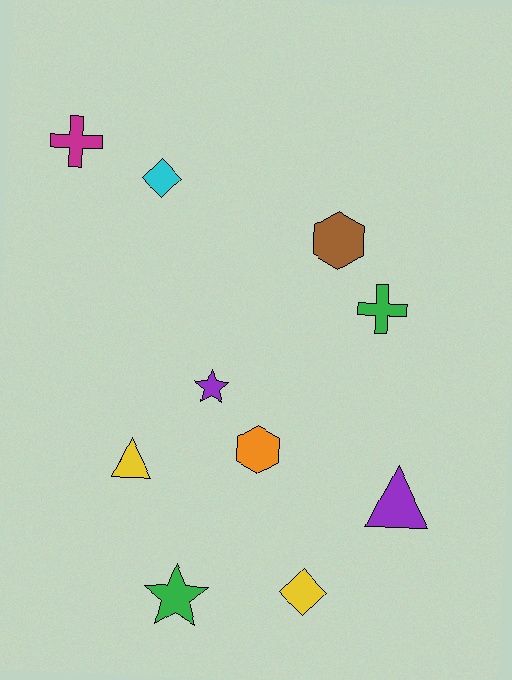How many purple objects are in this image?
There are 2 purple objects.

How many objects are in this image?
There are 10 objects.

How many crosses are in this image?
There are 2 crosses.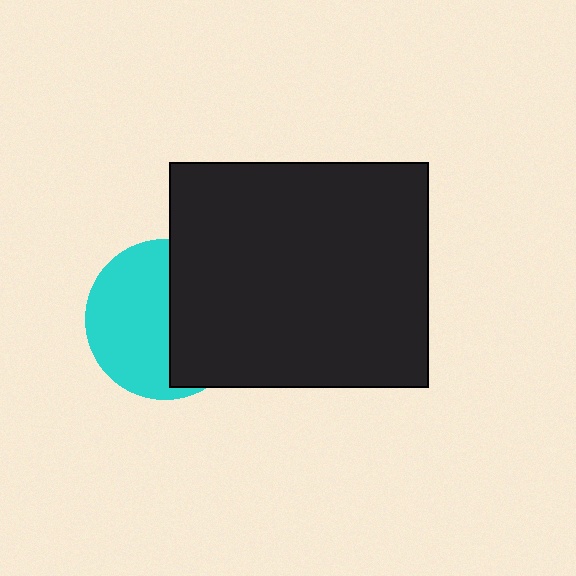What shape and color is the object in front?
The object in front is a black rectangle.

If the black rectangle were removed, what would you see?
You would see the complete cyan circle.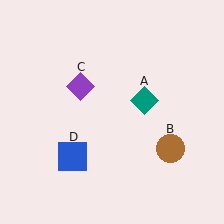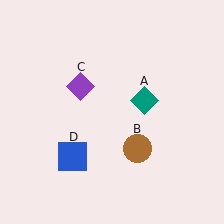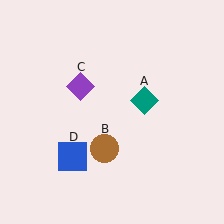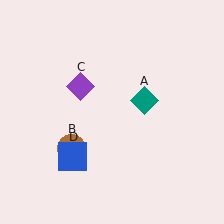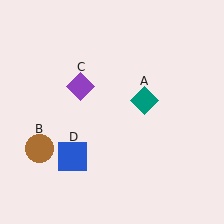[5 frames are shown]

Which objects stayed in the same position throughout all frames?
Teal diamond (object A) and purple diamond (object C) and blue square (object D) remained stationary.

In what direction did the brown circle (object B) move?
The brown circle (object B) moved left.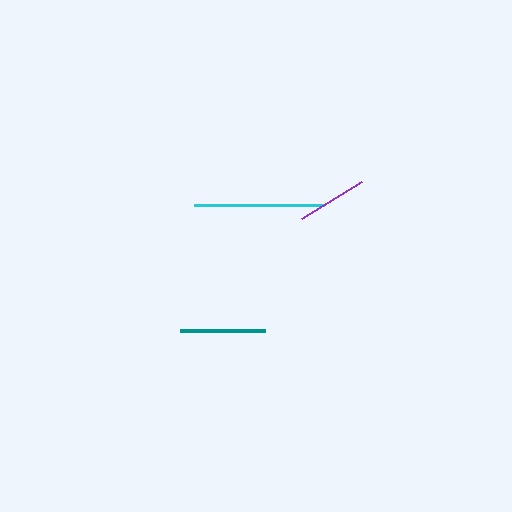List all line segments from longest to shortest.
From longest to shortest: cyan, teal, purple.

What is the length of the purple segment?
The purple segment is approximately 71 pixels long.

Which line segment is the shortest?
The purple line is the shortest at approximately 71 pixels.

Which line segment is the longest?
The cyan line is the longest at approximately 130 pixels.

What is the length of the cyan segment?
The cyan segment is approximately 130 pixels long.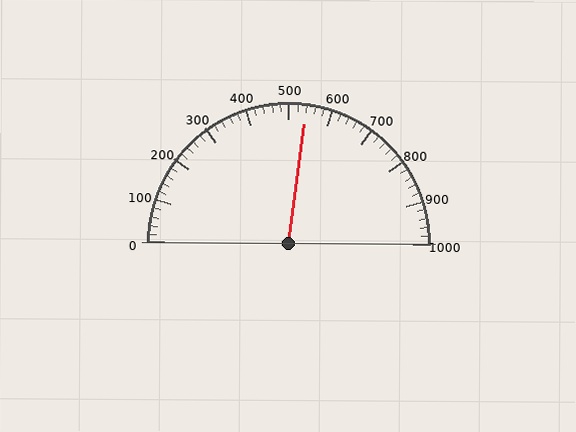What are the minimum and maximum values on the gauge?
The gauge ranges from 0 to 1000.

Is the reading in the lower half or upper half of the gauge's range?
The reading is in the upper half of the range (0 to 1000).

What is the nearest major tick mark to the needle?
The nearest major tick mark is 500.